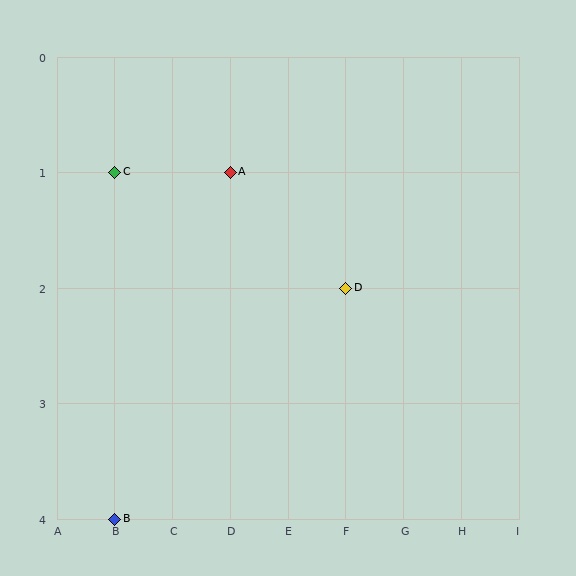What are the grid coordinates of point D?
Point D is at grid coordinates (F, 2).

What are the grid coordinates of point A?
Point A is at grid coordinates (D, 1).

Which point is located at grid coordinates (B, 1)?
Point C is at (B, 1).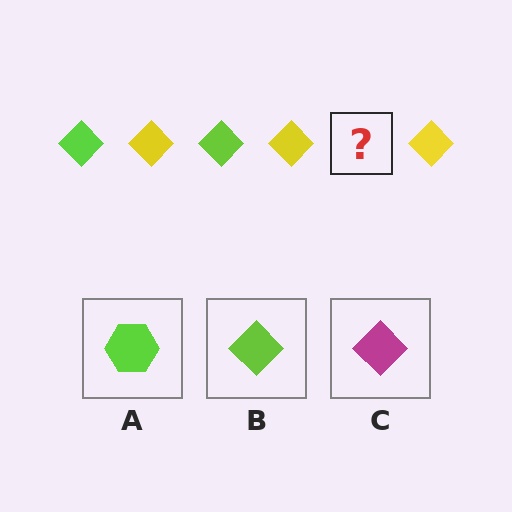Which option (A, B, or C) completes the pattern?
B.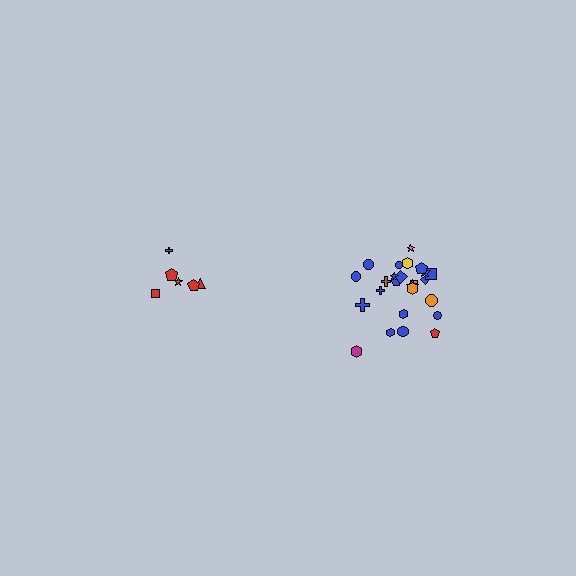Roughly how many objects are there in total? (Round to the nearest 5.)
Roughly 30 objects in total.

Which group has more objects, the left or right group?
The right group.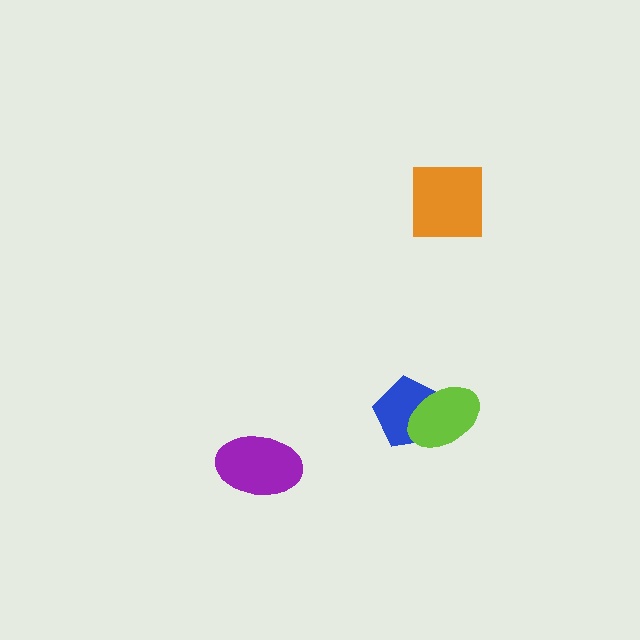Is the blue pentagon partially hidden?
Yes, it is partially covered by another shape.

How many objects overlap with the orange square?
0 objects overlap with the orange square.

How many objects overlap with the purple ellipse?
0 objects overlap with the purple ellipse.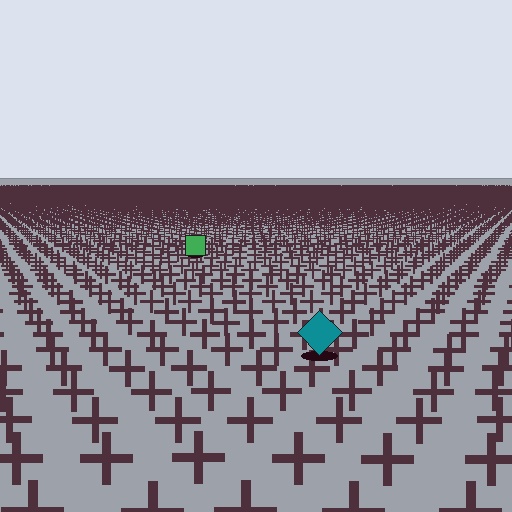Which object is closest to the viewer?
The teal diamond is closest. The texture marks near it are larger and more spread out.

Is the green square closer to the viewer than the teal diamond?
No. The teal diamond is closer — you can tell from the texture gradient: the ground texture is coarser near it.